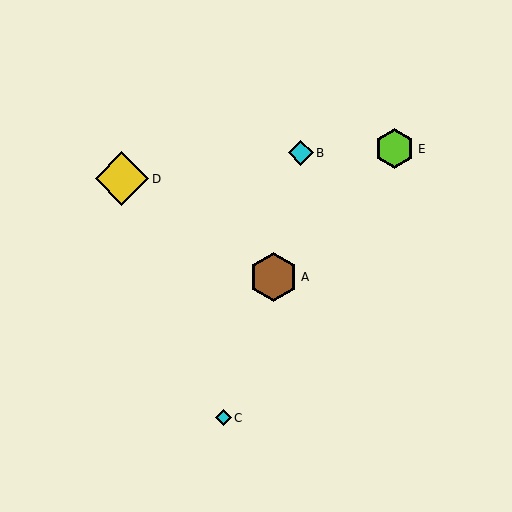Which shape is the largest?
The yellow diamond (labeled D) is the largest.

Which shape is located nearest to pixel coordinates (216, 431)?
The cyan diamond (labeled C) at (224, 418) is nearest to that location.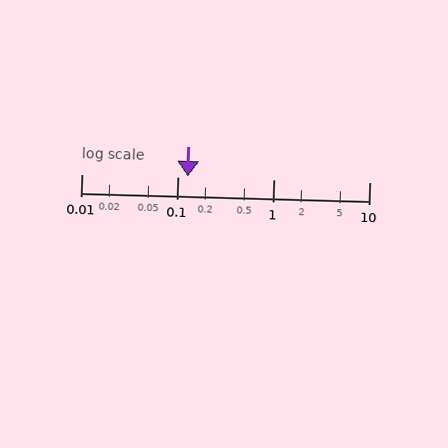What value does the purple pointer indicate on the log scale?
The pointer indicates approximately 0.13.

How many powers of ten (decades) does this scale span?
The scale spans 3 decades, from 0.01 to 10.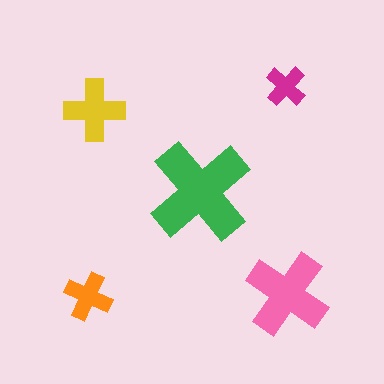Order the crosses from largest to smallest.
the green one, the pink one, the yellow one, the orange one, the magenta one.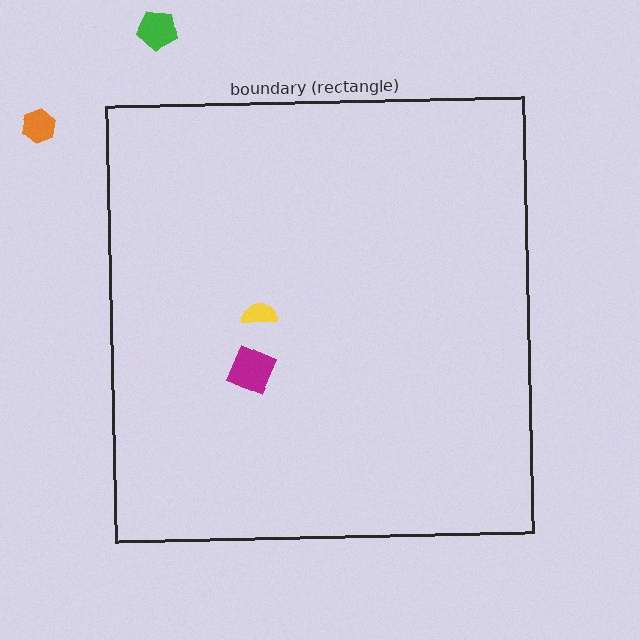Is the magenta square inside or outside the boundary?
Inside.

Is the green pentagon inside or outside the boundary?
Outside.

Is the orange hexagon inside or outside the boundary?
Outside.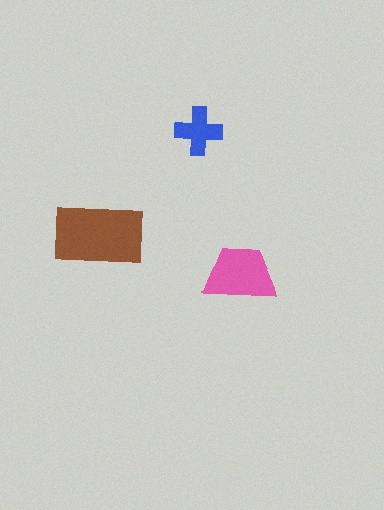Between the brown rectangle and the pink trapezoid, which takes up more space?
The brown rectangle.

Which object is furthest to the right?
The pink trapezoid is rightmost.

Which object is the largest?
The brown rectangle.